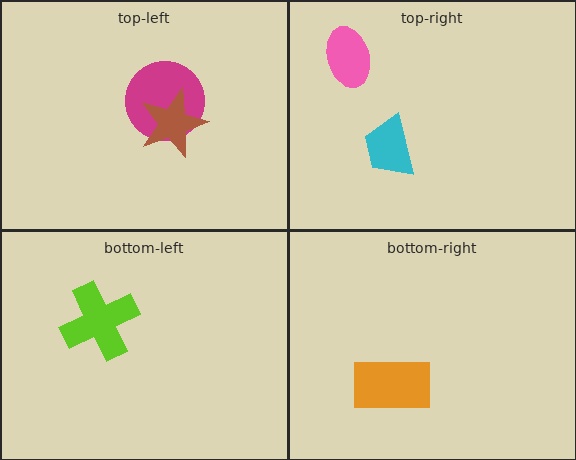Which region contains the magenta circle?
The top-left region.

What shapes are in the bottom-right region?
The orange rectangle.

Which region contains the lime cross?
The bottom-left region.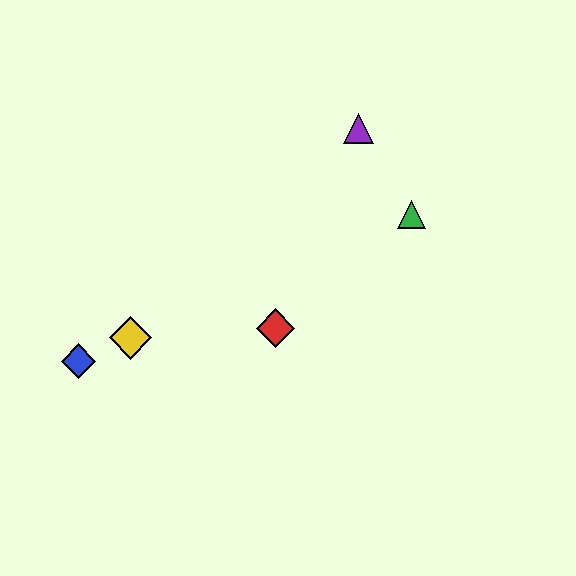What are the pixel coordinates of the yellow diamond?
The yellow diamond is at (131, 338).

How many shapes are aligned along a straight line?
3 shapes (the blue diamond, the green triangle, the yellow diamond) are aligned along a straight line.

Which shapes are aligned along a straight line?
The blue diamond, the green triangle, the yellow diamond are aligned along a straight line.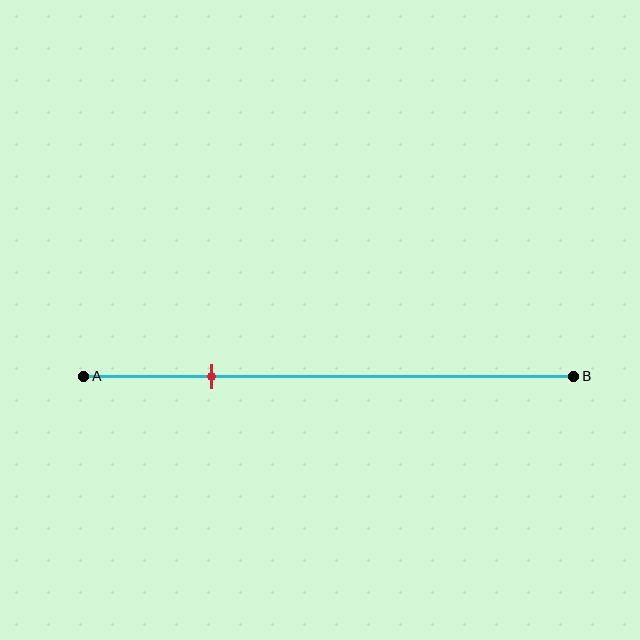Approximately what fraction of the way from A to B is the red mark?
The red mark is approximately 25% of the way from A to B.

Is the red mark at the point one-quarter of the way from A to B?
Yes, the mark is approximately at the one-quarter point.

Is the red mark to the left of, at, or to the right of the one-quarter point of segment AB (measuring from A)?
The red mark is approximately at the one-quarter point of segment AB.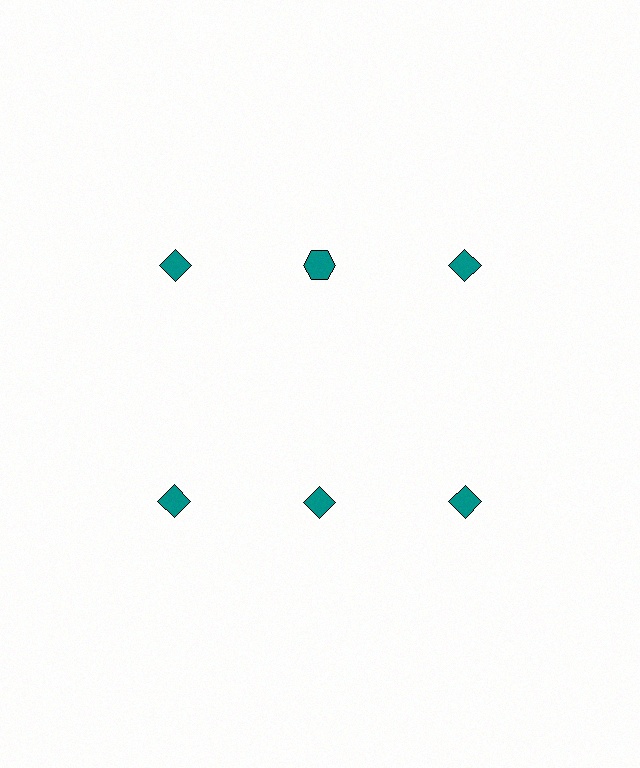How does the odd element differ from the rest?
It has a different shape: hexagon instead of diamond.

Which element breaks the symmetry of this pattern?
The teal hexagon in the top row, second from left column breaks the symmetry. All other shapes are teal diamonds.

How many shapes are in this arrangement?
There are 6 shapes arranged in a grid pattern.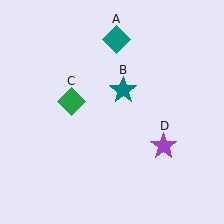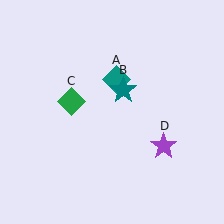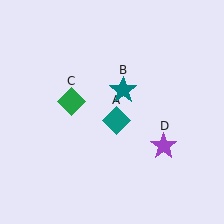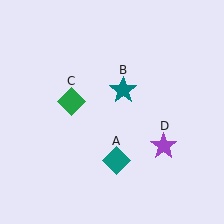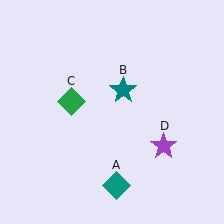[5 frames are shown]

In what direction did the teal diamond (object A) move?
The teal diamond (object A) moved down.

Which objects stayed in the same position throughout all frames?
Teal star (object B) and green diamond (object C) and purple star (object D) remained stationary.